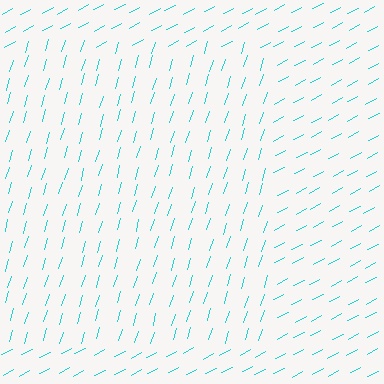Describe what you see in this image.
The image is filled with small cyan line segments. A rectangle region in the image has lines oriented differently from the surrounding lines, creating a visible texture boundary.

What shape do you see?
I see a rectangle.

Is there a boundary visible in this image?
Yes, there is a texture boundary formed by a change in line orientation.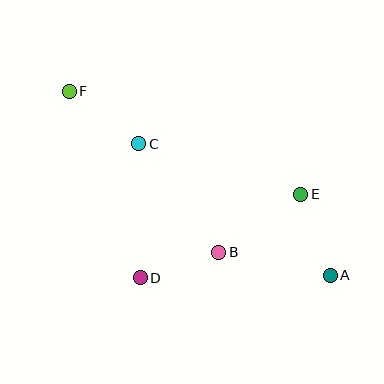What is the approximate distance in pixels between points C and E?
The distance between C and E is approximately 170 pixels.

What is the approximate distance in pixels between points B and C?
The distance between B and C is approximately 135 pixels.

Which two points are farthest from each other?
Points A and F are farthest from each other.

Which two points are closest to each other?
Points B and D are closest to each other.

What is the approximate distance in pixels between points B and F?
The distance between B and F is approximately 220 pixels.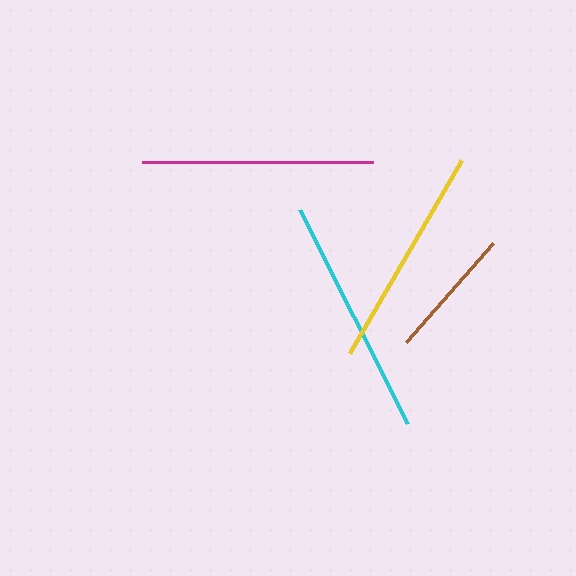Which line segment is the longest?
The cyan line is the longest at approximately 240 pixels.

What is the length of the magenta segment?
The magenta segment is approximately 230 pixels long.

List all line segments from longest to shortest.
From longest to shortest: cyan, magenta, yellow, brown.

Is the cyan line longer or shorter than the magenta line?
The cyan line is longer than the magenta line.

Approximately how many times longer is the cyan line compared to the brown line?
The cyan line is approximately 1.8 times the length of the brown line.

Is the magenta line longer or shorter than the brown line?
The magenta line is longer than the brown line.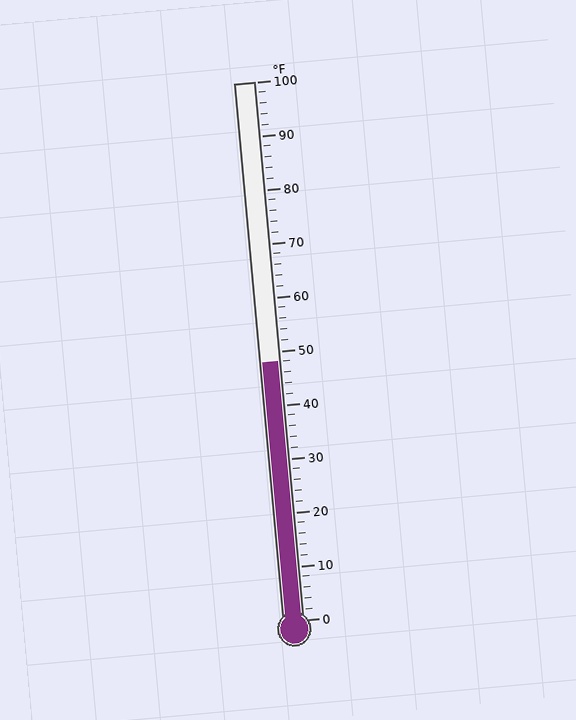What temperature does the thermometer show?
The thermometer shows approximately 48°F.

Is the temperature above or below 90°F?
The temperature is below 90°F.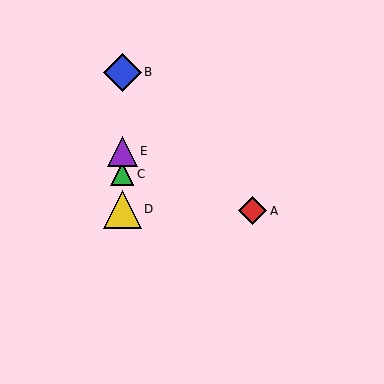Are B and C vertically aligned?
Yes, both are at x≈122.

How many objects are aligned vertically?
4 objects (B, C, D, E) are aligned vertically.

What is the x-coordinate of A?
Object A is at x≈252.